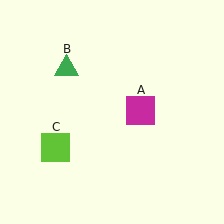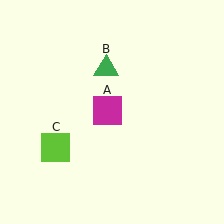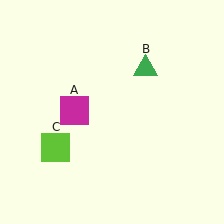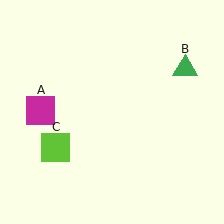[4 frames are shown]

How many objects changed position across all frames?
2 objects changed position: magenta square (object A), green triangle (object B).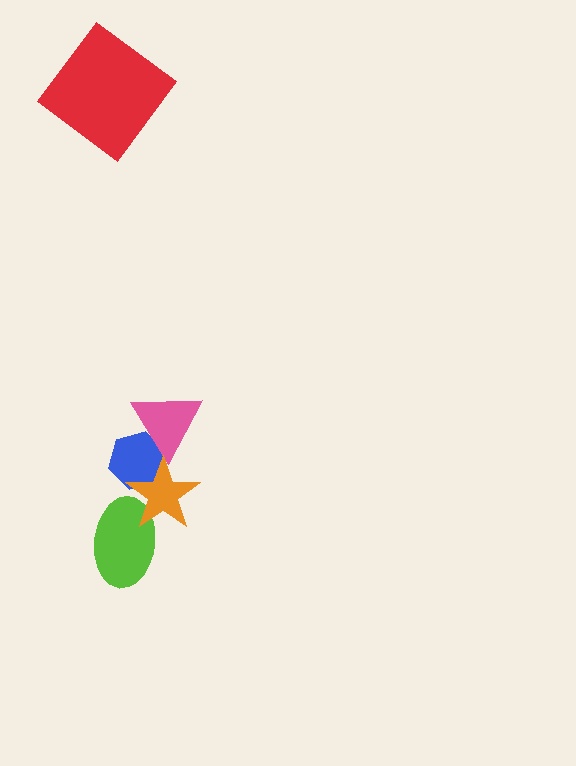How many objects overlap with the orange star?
3 objects overlap with the orange star.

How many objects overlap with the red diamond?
0 objects overlap with the red diamond.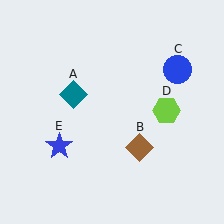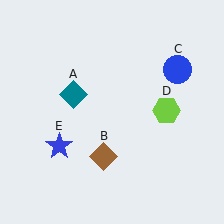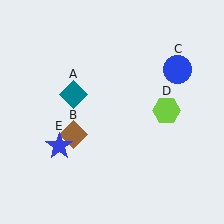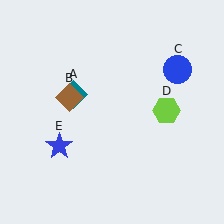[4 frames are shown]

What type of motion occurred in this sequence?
The brown diamond (object B) rotated clockwise around the center of the scene.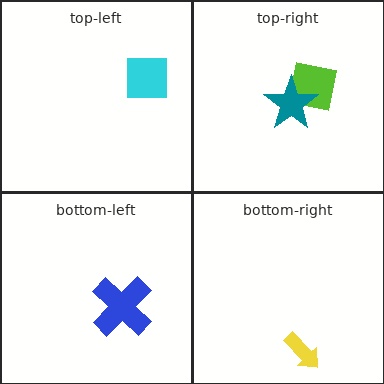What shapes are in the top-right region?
The lime square, the teal star.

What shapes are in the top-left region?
The cyan square.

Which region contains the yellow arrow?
The bottom-right region.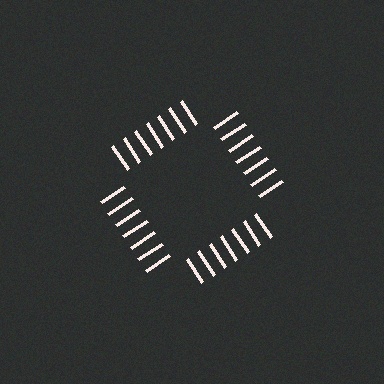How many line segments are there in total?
28 — 7 along each of the 4 edges.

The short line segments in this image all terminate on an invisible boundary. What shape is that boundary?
An illusory square — the line segments terminate on its edges but no continuous stroke is drawn.